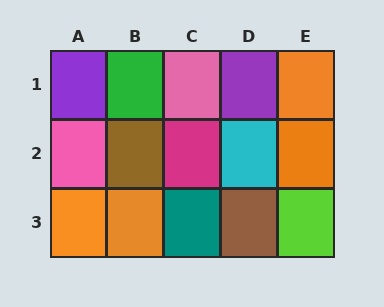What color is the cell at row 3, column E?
Lime.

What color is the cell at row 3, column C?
Teal.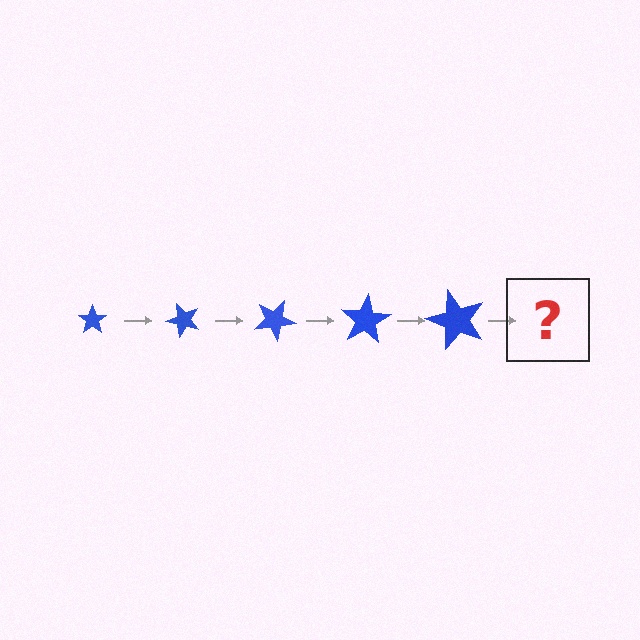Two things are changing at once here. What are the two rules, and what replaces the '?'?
The two rules are that the star grows larger each step and it rotates 50 degrees each step. The '?' should be a star, larger than the previous one and rotated 250 degrees from the start.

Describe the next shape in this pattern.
It should be a star, larger than the previous one and rotated 250 degrees from the start.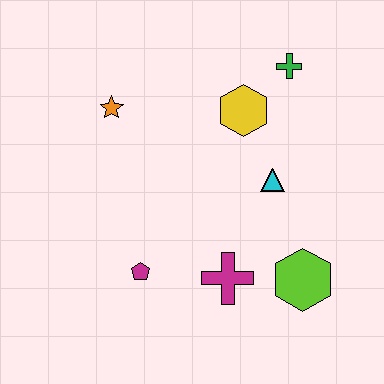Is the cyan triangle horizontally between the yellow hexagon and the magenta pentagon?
No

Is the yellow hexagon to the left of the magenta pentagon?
No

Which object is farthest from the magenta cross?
The green cross is farthest from the magenta cross.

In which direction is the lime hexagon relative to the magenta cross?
The lime hexagon is to the right of the magenta cross.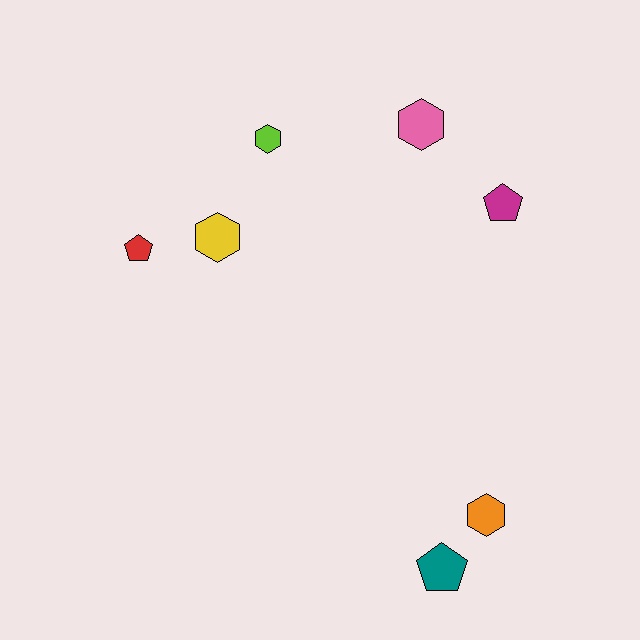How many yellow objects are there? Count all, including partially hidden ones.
There is 1 yellow object.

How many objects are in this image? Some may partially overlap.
There are 7 objects.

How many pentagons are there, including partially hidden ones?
There are 3 pentagons.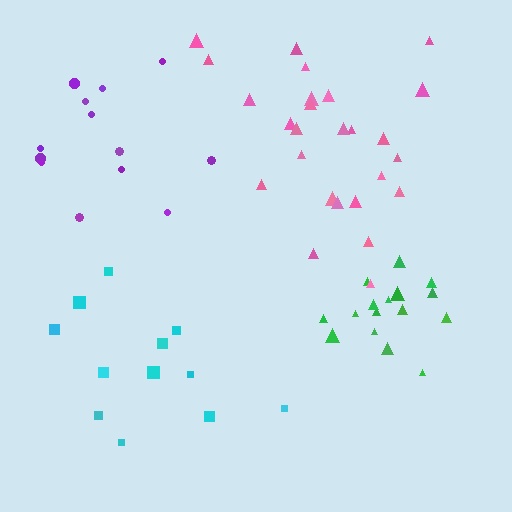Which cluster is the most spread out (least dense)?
Purple.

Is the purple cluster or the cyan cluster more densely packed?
Cyan.